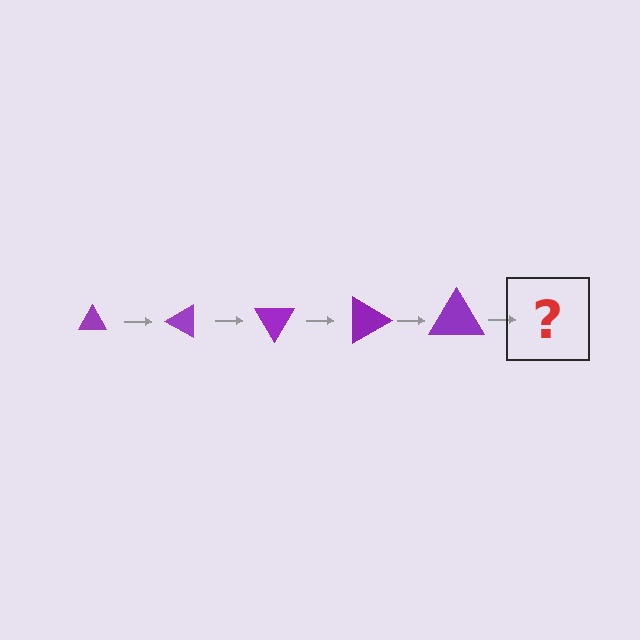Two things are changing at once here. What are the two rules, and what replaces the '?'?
The two rules are that the triangle grows larger each step and it rotates 30 degrees each step. The '?' should be a triangle, larger than the previous one and rotated 150 degrees from the start.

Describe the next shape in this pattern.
It should be a triangle, larger than the previous one and rotated 150 degrees from the start.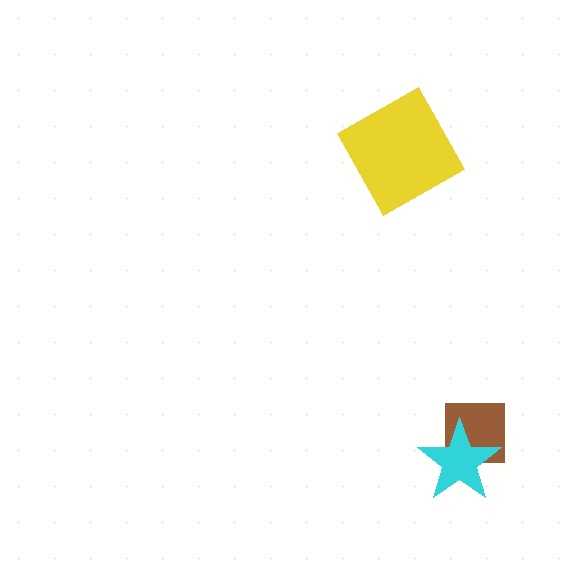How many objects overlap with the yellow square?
0 objects overlap with the yellow square.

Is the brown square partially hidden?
Yes, it is partially covered by another shape.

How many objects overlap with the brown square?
1 object overlaps with the brown square.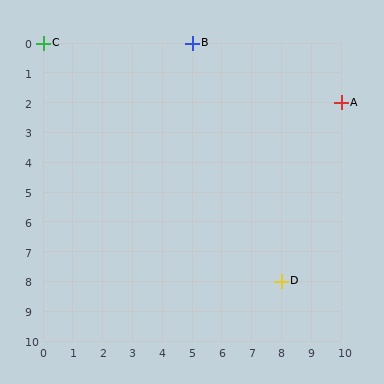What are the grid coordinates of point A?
Point A is at grid coordinates (10, 2).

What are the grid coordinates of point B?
Point B is at grid coordinates (5, 0).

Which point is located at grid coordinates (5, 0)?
Point B is at (5, 0).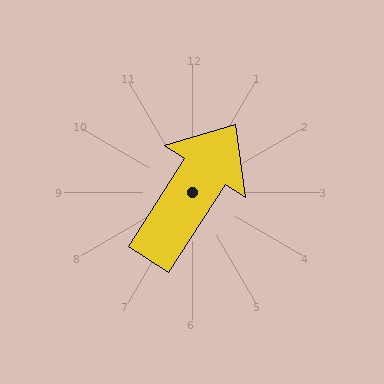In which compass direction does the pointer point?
Northeast.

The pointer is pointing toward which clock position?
Roughly 1 o'clock.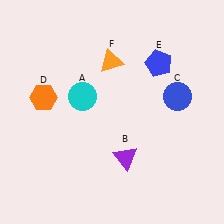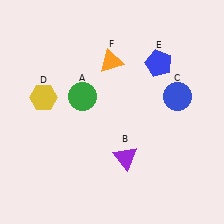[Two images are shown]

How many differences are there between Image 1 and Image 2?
There are 2 differences between the two images.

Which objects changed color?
A changed from cyan to green. D changed from orange to yellow.